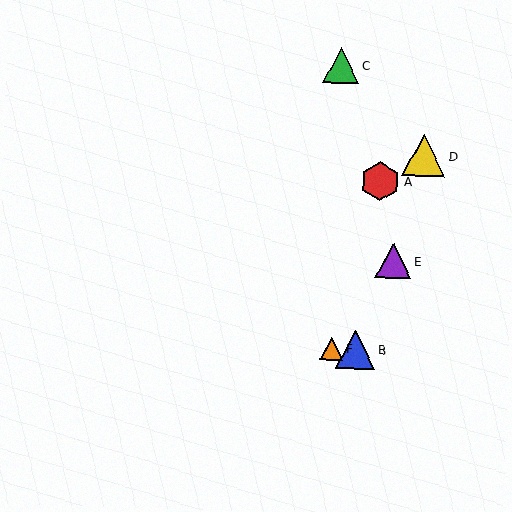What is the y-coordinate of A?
Object A is at y≈181.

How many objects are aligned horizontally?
2 objects (B, F) are aligned horizontally.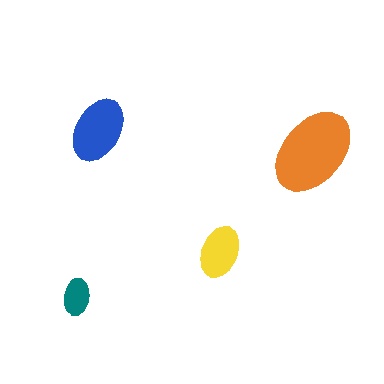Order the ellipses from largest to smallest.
the orange one, the blue one, the yellow one, the teal one.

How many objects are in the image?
There are 4 objects in the image.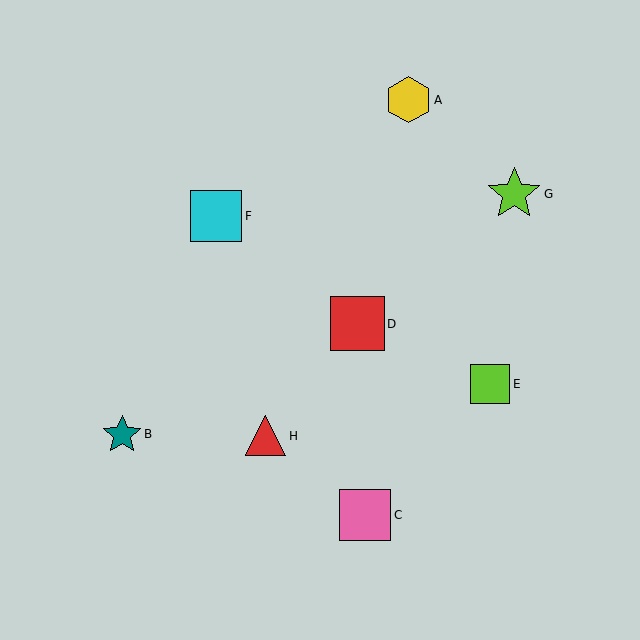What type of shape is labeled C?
Shape C is a pink square.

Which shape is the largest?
The red square (labeled D) is the largest.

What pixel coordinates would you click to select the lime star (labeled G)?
Click at (514, 194) to select the lime star G.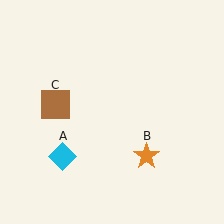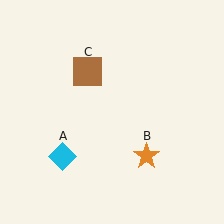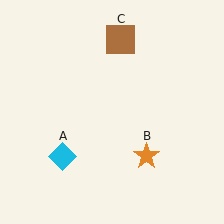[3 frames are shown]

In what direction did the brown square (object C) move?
The brown square (object C) moved up and to the right.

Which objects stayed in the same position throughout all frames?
Cyan diamond (object A) and orange star (object B) remained stationary.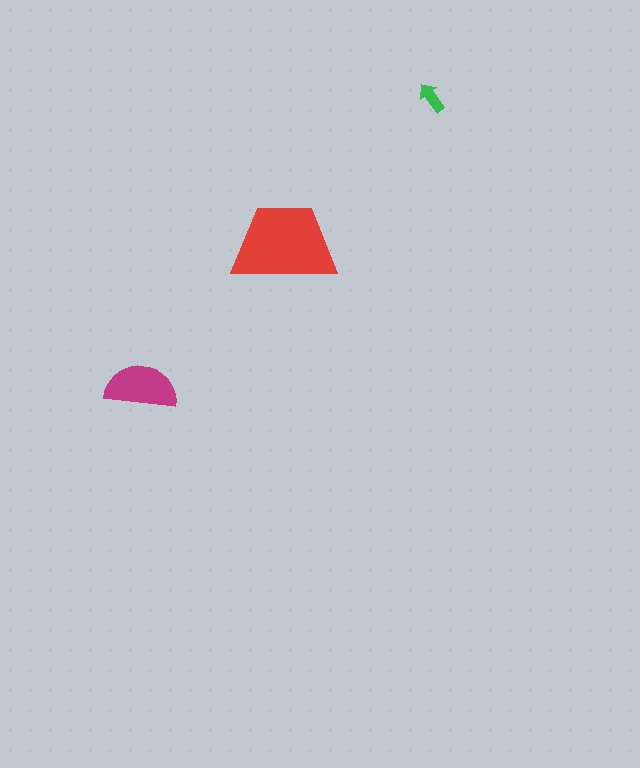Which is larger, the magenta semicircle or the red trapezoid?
The red trapezoid.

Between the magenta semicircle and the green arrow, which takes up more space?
The magenta semicircle.